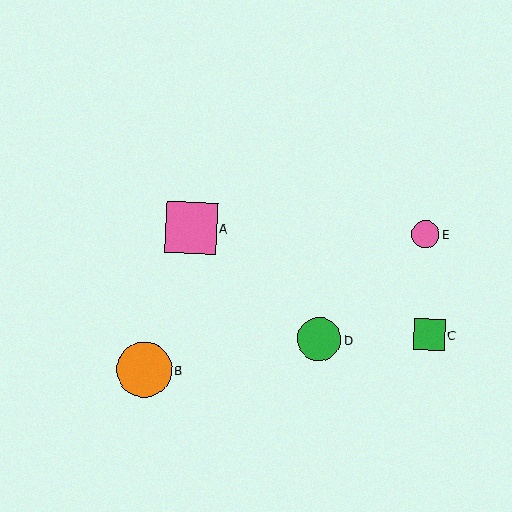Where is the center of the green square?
The center of the green square is at (429, 334).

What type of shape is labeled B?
Shape B is an orange circle.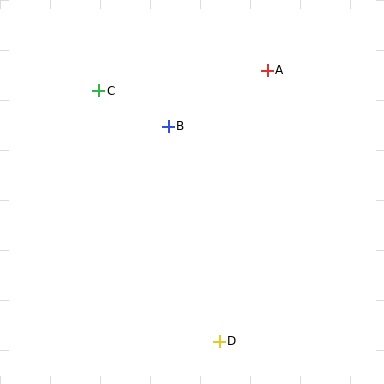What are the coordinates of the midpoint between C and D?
The midpoint between C and D is at (159, 216).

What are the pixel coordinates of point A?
Point A is at (267, 70).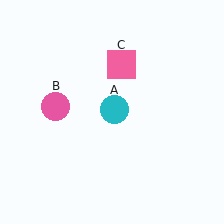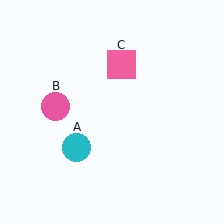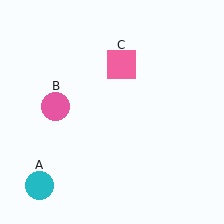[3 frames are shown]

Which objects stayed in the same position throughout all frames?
Pink circle (object B) and pink square (object C) remained stationary.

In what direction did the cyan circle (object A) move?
The cyan circle (object A) moved down and to the left.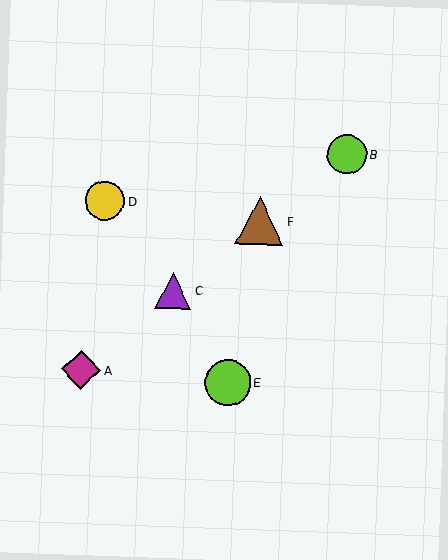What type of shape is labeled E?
Shape E is a lime circle.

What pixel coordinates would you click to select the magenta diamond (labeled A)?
Click at (81, 370) to select the magenta diamond A.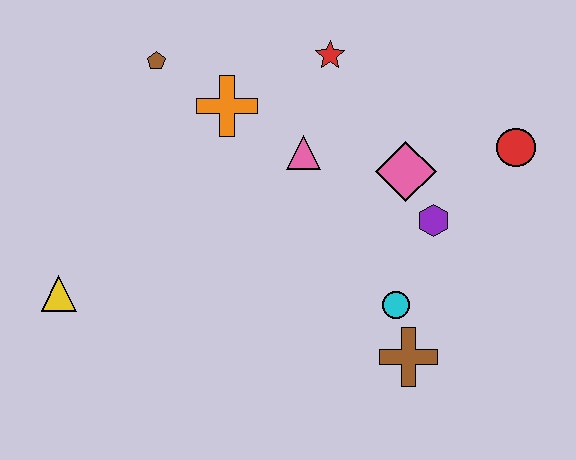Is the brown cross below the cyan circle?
Yes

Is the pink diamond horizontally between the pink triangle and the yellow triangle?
No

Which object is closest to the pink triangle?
The orange cross is closest to the pink triangle.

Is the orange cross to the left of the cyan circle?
Yes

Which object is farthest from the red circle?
The yellow triangle is farthest from the red circle.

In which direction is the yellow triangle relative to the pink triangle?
The yellow triangle is to the left of the pink triangle.